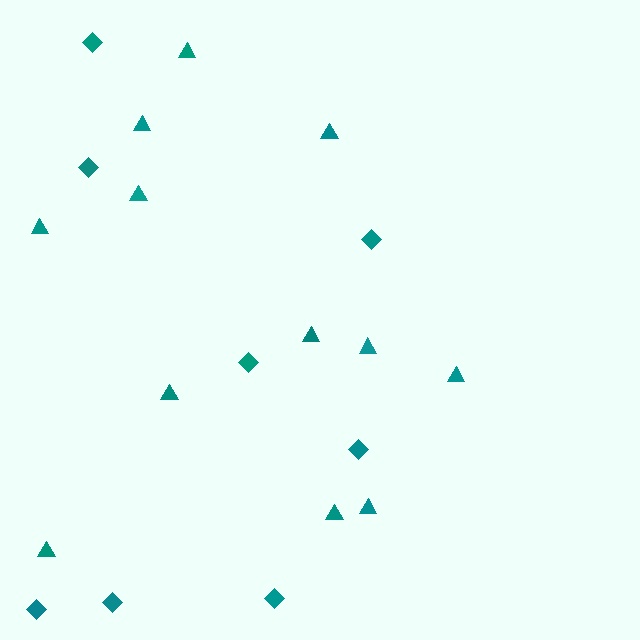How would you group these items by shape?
There are 2 groups: one group of diamonds (8) and one group of triangles (12).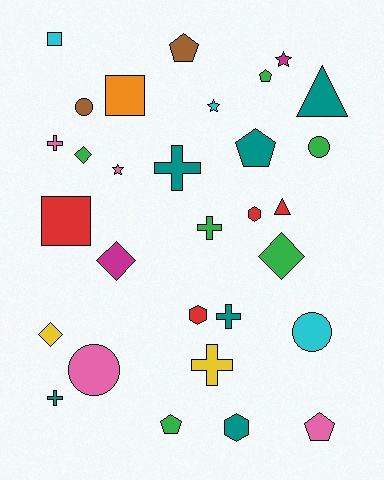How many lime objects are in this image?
There are no lime objects.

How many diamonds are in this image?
There are 4 diamonds.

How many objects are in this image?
There are 30 objects.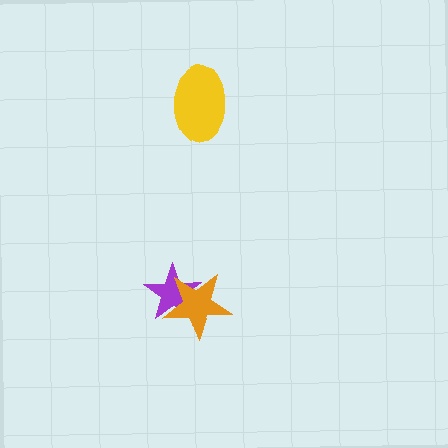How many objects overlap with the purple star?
1 object overlaps with the purple star.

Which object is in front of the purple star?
The orange star is in front of the purple star.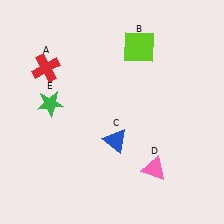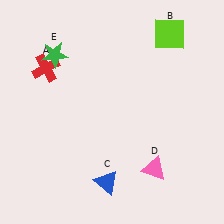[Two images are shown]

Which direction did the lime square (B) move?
The lime square (B) moved right.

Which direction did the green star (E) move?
The green star (E) moved up.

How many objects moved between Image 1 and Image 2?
3 objects moved between the two images.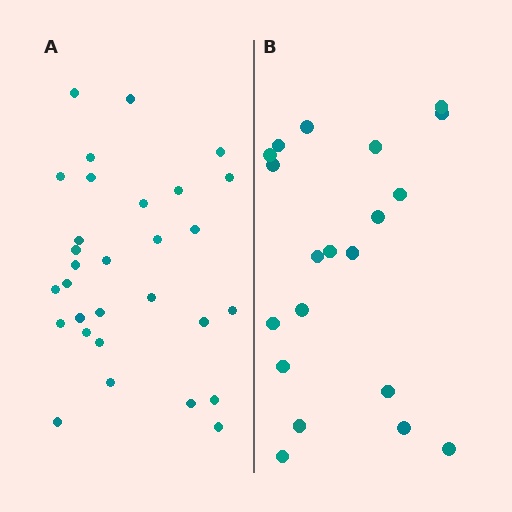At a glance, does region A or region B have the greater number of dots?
Region A (the left region) has more dots.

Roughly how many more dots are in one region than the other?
Region A has roughly 10 or so more dots than region B.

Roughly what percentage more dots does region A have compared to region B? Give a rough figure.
About 50% more.